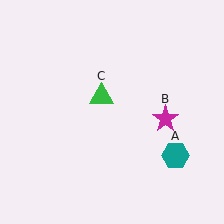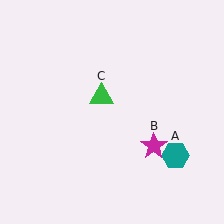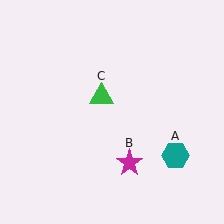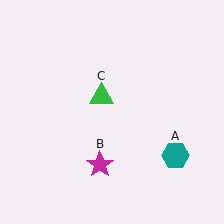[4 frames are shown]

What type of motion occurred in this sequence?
The magenta star (object B) rotated clockwise around the center of the scene.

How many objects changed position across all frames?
1 object changed position: magenta star (object B).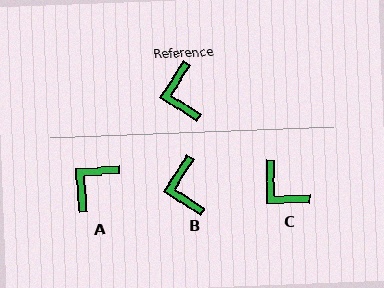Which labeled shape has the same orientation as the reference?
B.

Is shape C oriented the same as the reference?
No, it is off by about 33 degrees.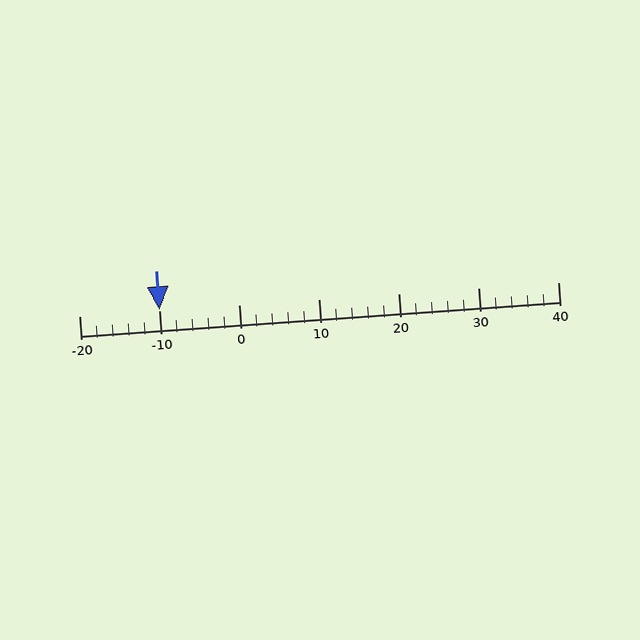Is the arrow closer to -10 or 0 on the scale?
The arrow is closer to -10.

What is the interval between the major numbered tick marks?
The major tick marks are spaced 10 units apart.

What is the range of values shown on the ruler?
The ruler shows values from -20 to 40.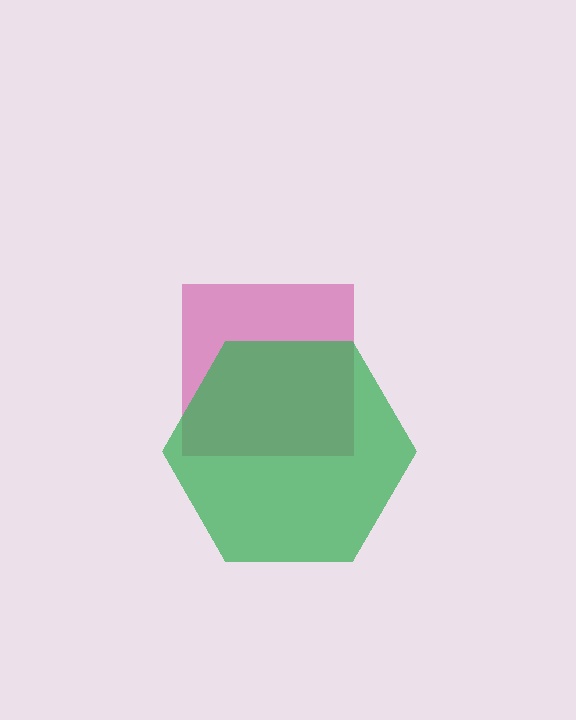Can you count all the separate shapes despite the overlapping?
Yes, there are 2 separate shapes.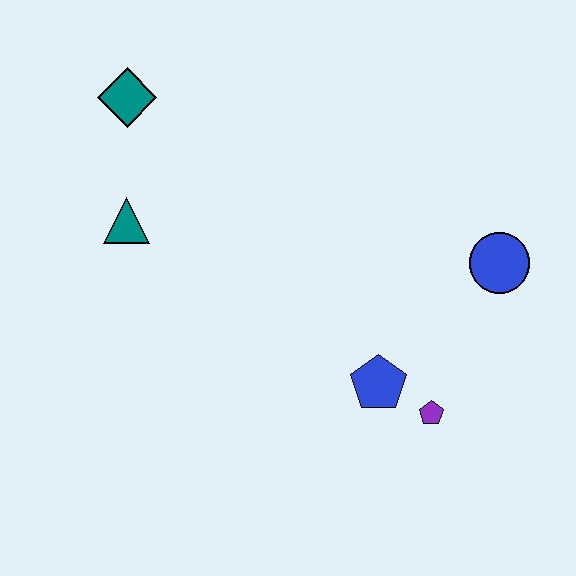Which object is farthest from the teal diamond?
The purple pentagon is farthest from the teal diamond.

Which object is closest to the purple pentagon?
The blue pentagon is closest to the purple pentagon.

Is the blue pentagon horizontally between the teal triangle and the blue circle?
Yes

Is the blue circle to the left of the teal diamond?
No